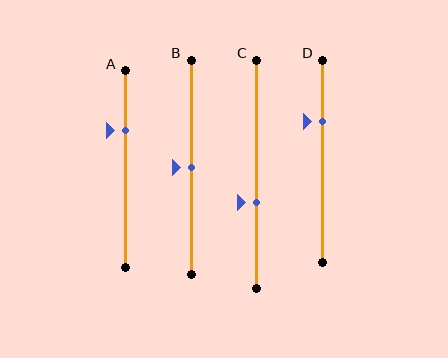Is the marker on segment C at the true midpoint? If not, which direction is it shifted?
No, the marker on segment C is shifted downward by about 12% of the segment length.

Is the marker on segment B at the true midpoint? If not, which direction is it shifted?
Yes, the marker on segment B is at the true midpoint.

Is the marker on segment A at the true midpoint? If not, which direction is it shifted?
No, the marker on segment A is shifted upward by about 20% of the segment length.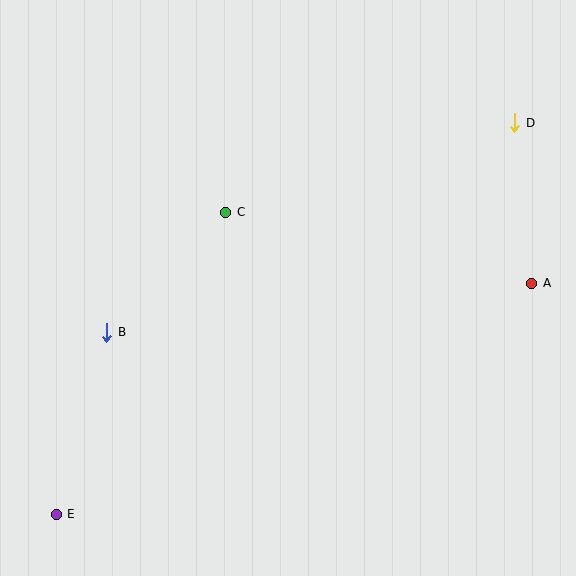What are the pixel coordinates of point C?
Point C is at (226, 212).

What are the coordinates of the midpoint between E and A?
The midpoint between E and A is at (294, 399).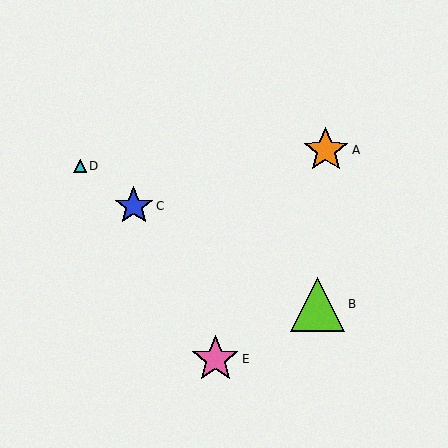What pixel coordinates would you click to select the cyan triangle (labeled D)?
Click at (80, 166) to select the cyan triangle D.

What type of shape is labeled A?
Shape A is an orange star.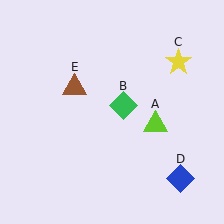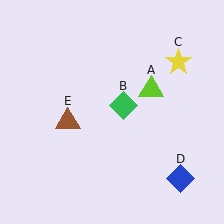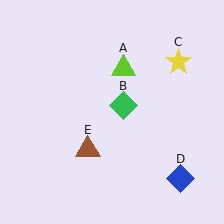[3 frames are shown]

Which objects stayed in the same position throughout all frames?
Green diamond (object B) and yellow star (object C) and blue diamond (object D) remained stationary.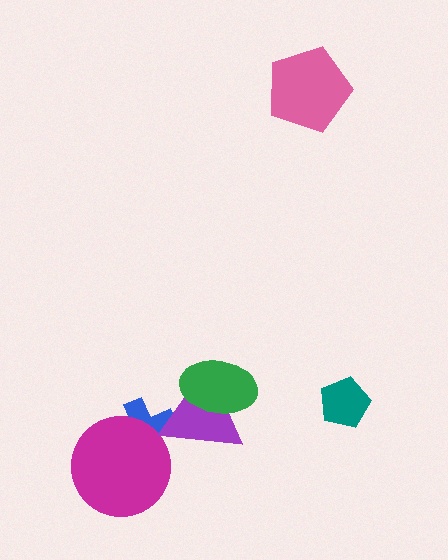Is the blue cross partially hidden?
Yes, it is partially covered by another shape.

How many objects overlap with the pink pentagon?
0 objects overlap with the pink pentagon.